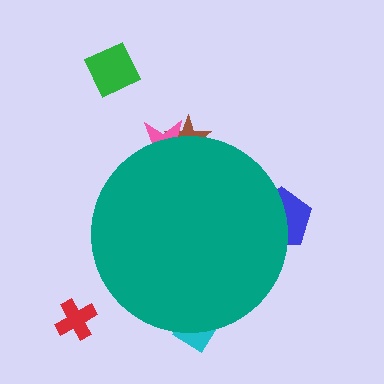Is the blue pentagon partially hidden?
Yes, the blue pentagon is partially hidden behind the teal circle.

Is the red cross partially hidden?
No, the red cross is fully visible.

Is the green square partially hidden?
No, the green square is fully visible.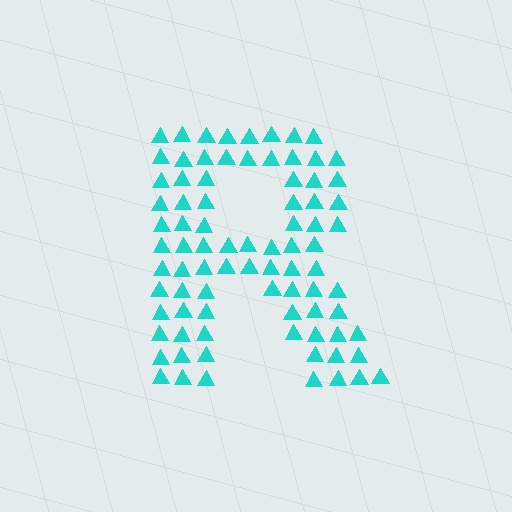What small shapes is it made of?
It is made of small triangles.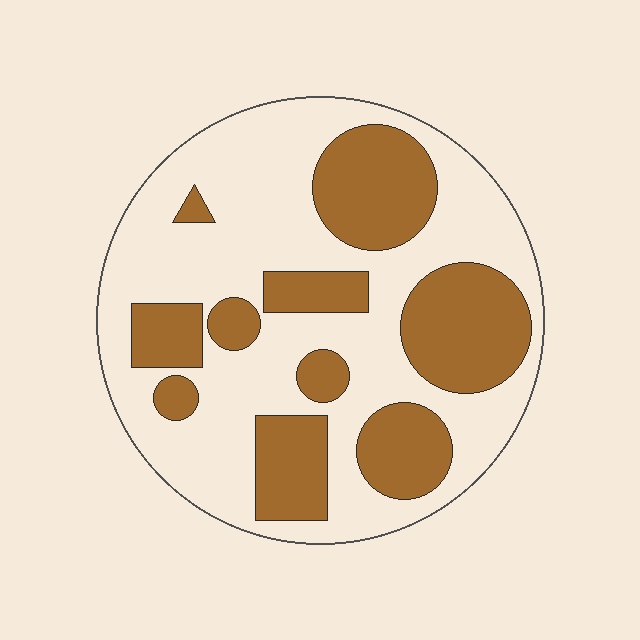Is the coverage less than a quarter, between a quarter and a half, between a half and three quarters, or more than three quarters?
Between a quarter and a half.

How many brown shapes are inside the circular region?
10.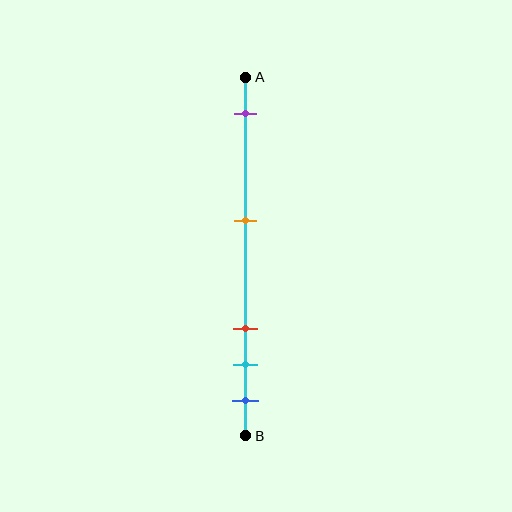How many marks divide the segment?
There are 5 marks dividing the segment.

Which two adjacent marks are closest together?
The cyan and blue marks are the closest adjacent pair.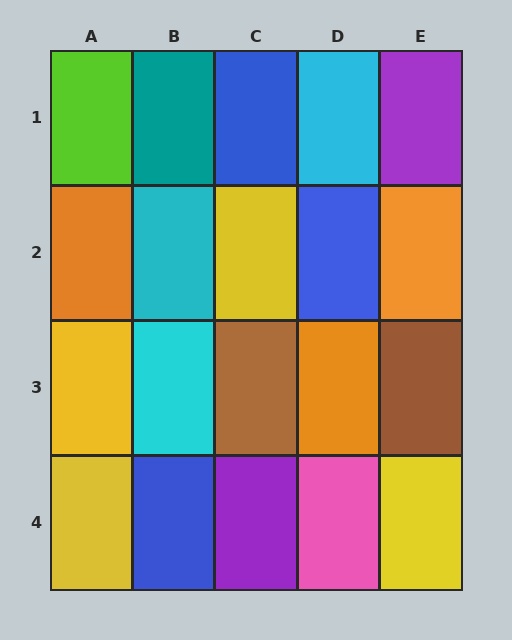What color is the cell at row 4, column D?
Pink.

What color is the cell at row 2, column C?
Yellow.